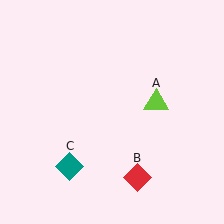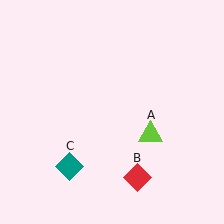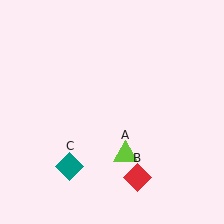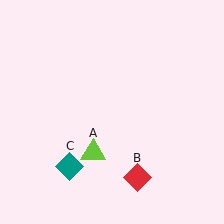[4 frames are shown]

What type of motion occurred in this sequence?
The lime triangle (object A) rotated clockwise around the center of the scene.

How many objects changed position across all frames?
1 object changed position: lime triangle (object A).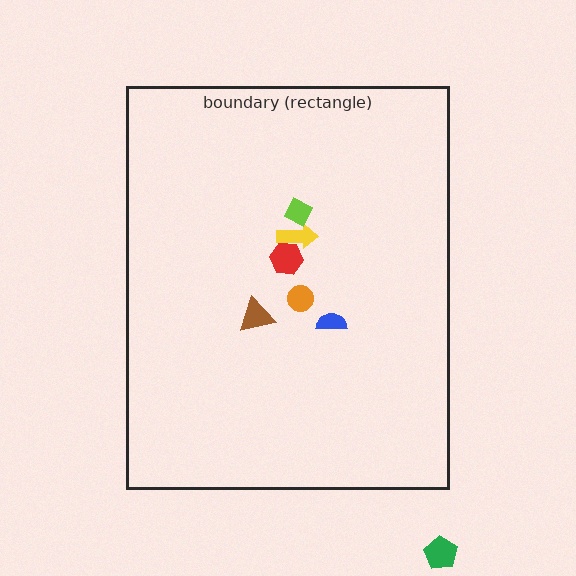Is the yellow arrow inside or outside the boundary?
Inside.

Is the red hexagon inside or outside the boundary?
Inside.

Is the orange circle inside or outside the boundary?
Inside.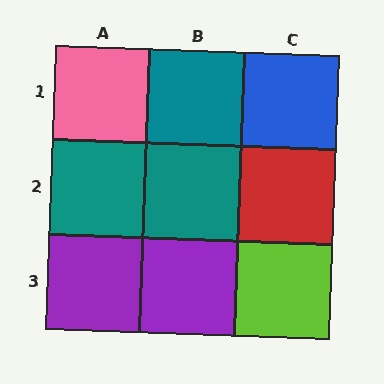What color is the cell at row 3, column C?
Lime.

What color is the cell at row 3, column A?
Purple.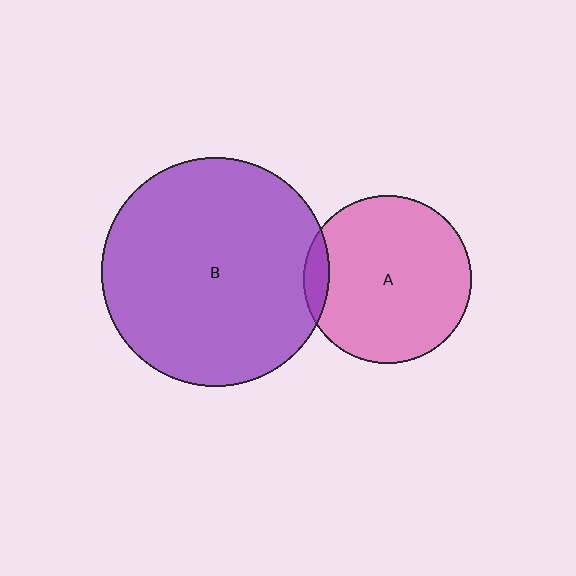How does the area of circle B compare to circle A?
Approximately 1.9 times.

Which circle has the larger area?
Circle B (purple).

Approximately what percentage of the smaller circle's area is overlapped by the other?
Approximately 10%.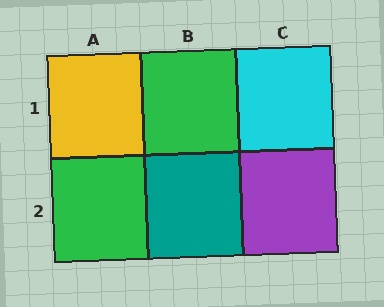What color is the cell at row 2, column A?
Green.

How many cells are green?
2 cells are green.